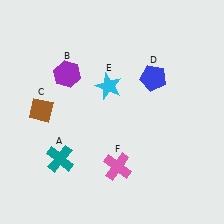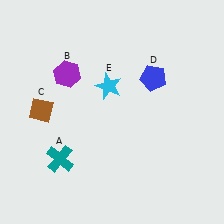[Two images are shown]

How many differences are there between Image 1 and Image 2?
There is 1 difference between the two images.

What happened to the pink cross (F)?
The pink cross (F) was removed in Image 2. It was in the bottom-right area of Image 1.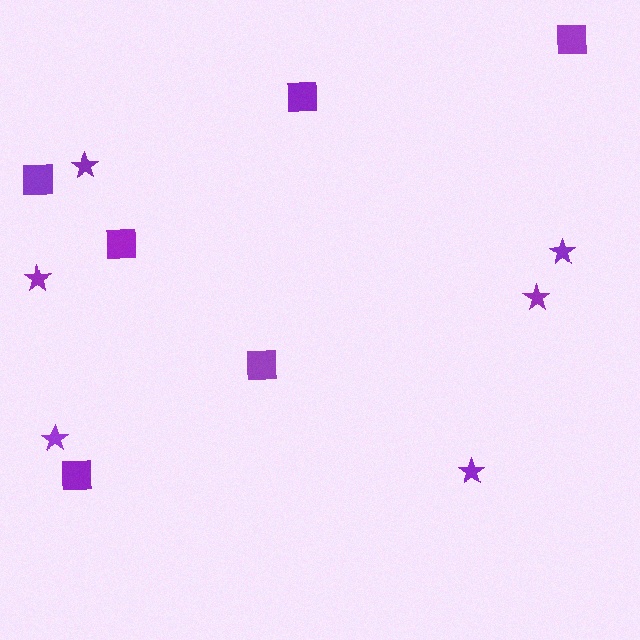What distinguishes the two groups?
There are 2 groups: one group of stars (6) and one group of squares (6).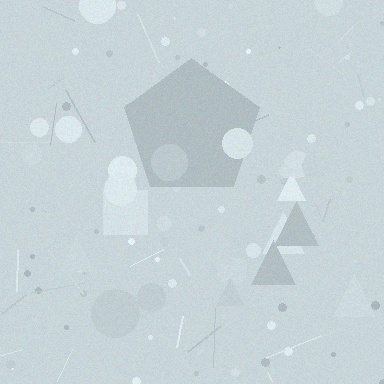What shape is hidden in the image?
A pentagon is hidden in the image.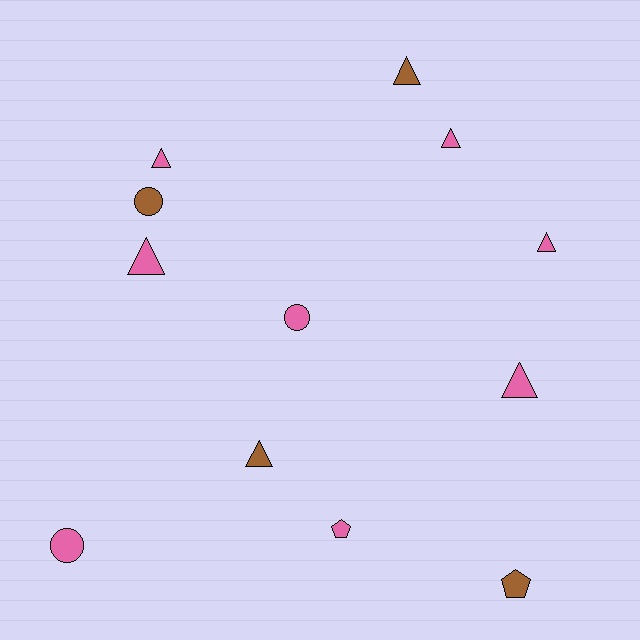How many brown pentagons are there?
There is 1 brown pentagon.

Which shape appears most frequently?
Triangle, with 7 objects.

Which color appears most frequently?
Pink, with 8 objects.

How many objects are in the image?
There are 12 objects.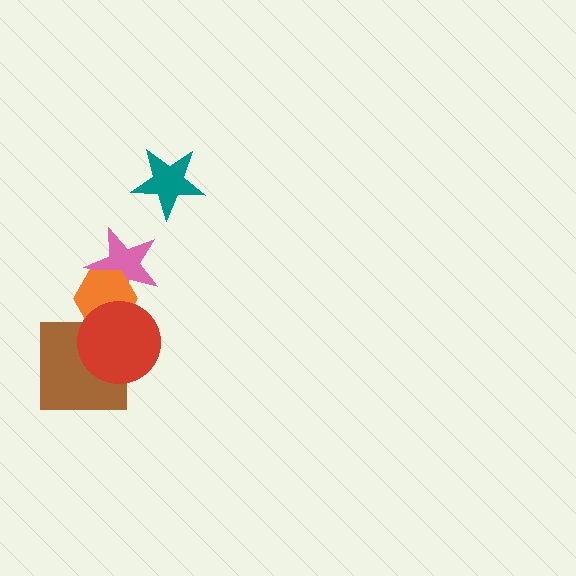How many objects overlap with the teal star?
0 objects overlap with the teal star.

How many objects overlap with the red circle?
2 objects overlap with the red circle.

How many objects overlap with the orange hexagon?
2 objects overlap with the orange hexagon.